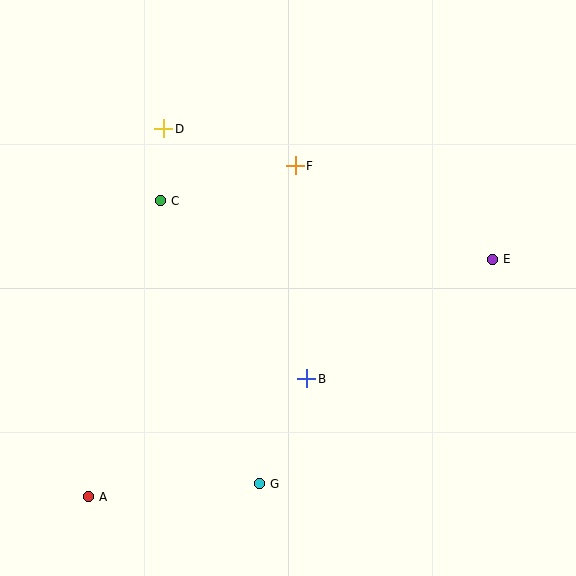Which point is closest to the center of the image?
Point B at (307, 379) is closest to the center.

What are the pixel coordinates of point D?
Point D is at (164, 129).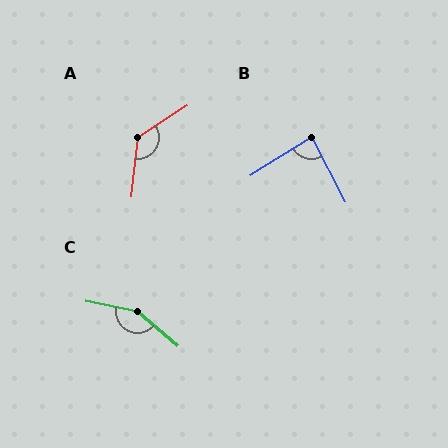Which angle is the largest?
C, at approximately 151 degrees.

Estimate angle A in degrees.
Approximately 129 degrees.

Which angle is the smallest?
B, at approximately 85 degrees.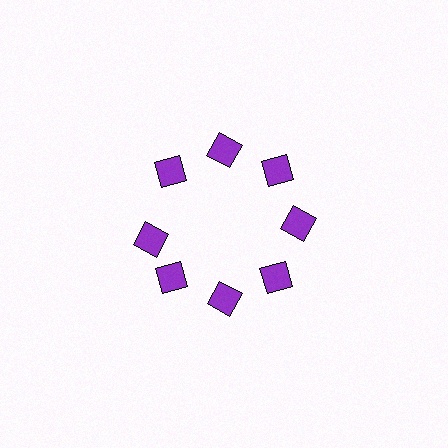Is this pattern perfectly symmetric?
No. The 8 purple diamonds are arranged in a ring, but one element near the 9 o'clock position is rotated out of alignment along the ring, breaking the 8-fold rotational symmetry.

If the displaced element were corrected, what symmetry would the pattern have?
It would have 8-fold rotational symmetry — the pattern would map onto itself every 45 degrees.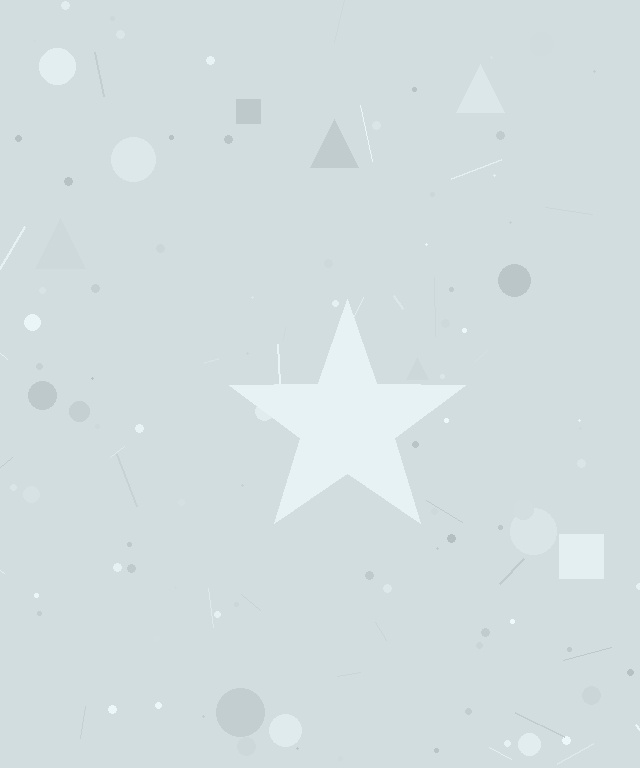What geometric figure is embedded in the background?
A star is embedded in the background.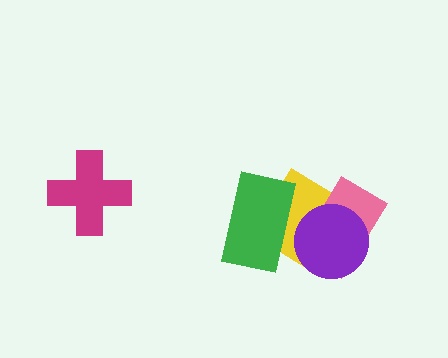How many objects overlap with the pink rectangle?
2 objects overlap with the pink rectangle.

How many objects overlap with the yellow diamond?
3 objects overlap with the yellow diamond.